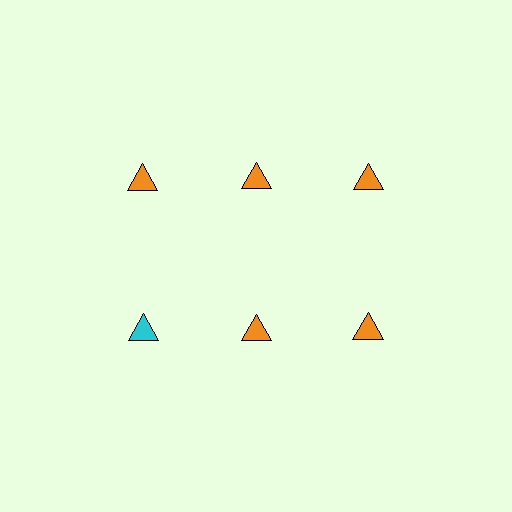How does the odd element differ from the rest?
It has a different color: cyan instead of orange.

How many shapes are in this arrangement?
There are 6 shapes arranged in a grid pattern.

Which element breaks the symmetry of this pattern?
The cyan triangle in the second row, leftmost column breaks the symmetry. All other shapes are orange triangles.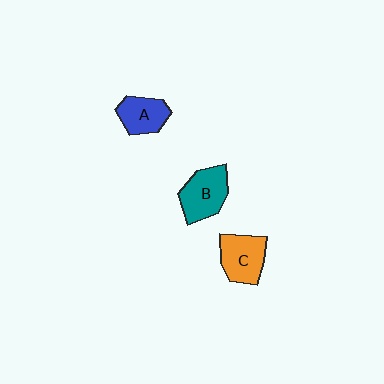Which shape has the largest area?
Shape B (teal).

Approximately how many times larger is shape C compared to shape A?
Approximately 1.2 times.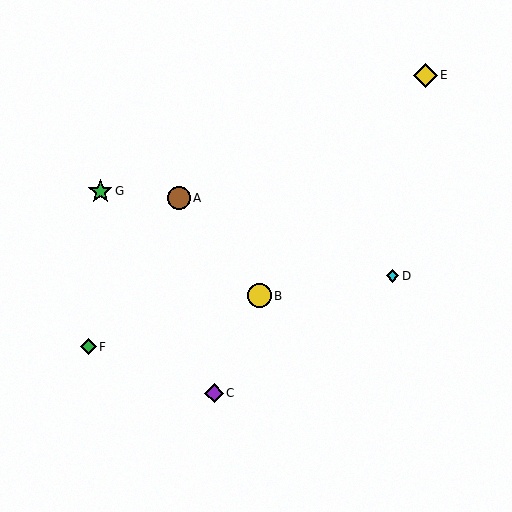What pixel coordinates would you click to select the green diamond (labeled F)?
Click at (89, 347) to select the green diamond F.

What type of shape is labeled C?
Shape C is a purple diamond.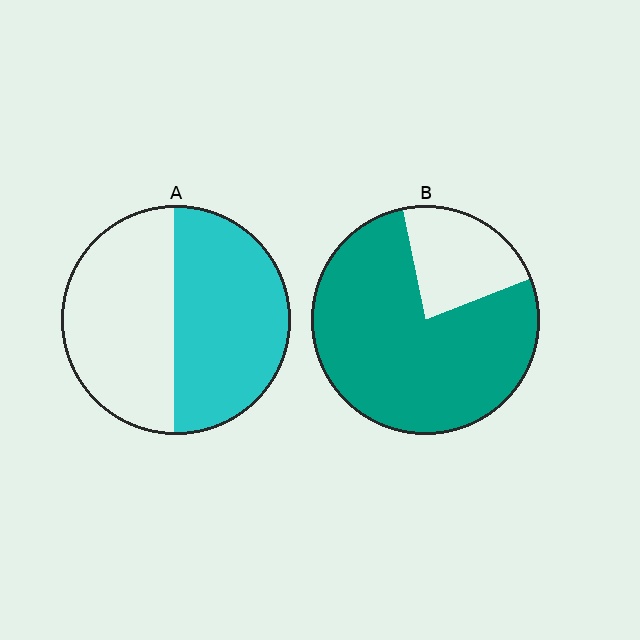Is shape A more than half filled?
Roughly half.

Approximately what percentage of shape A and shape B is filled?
A is approximately 50% and B is approximately 80%.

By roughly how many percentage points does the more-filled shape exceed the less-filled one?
By roughly 25 percentage points (B over A).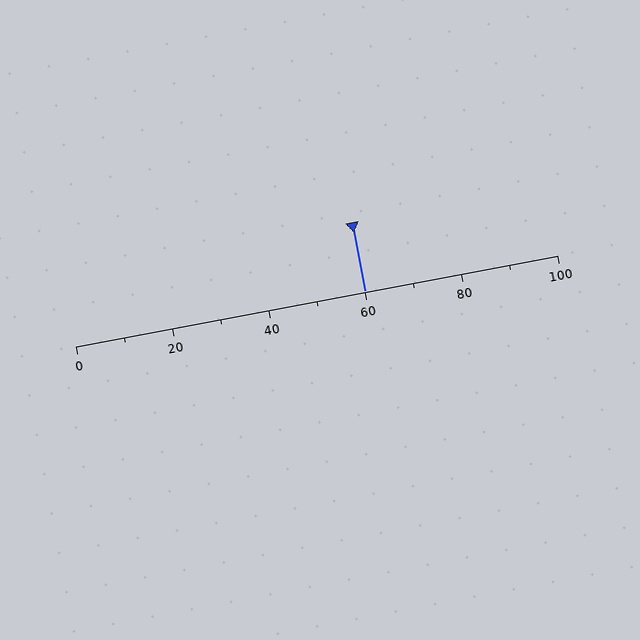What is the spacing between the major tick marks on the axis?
The major ticks are spaced 20 apart.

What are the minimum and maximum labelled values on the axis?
The axis runs from 0 to 100.